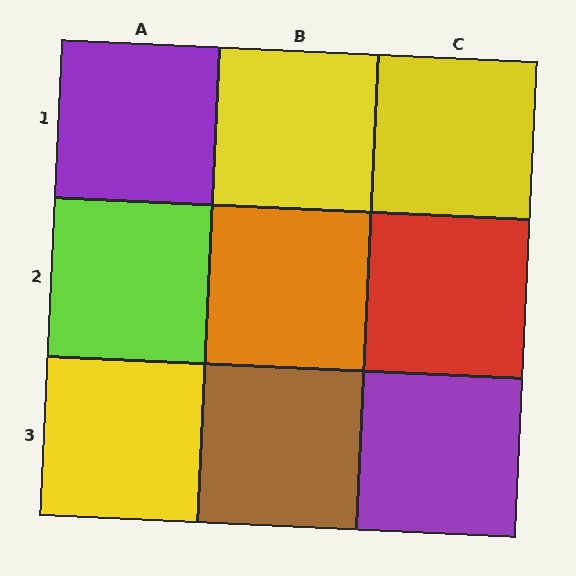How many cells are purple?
2 cells are purple.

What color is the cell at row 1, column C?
Yellow.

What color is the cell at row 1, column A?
Purple.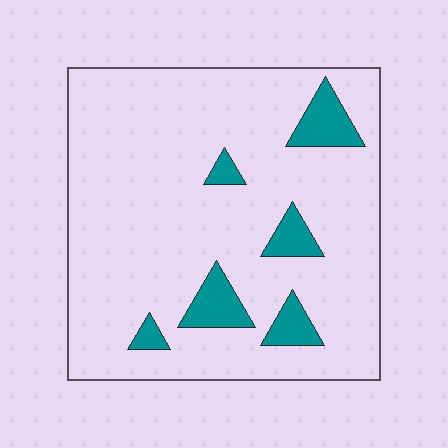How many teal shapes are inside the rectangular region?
6.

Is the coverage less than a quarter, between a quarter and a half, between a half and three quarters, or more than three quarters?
Less than a quarter.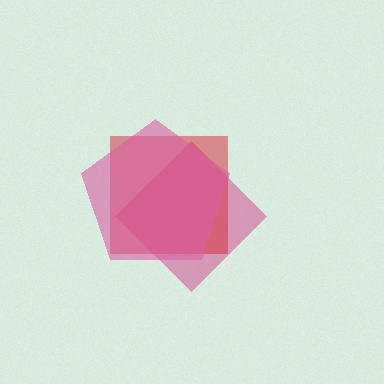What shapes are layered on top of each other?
The layered shapes are: a magenta diamond, a red square, a pink pentagon.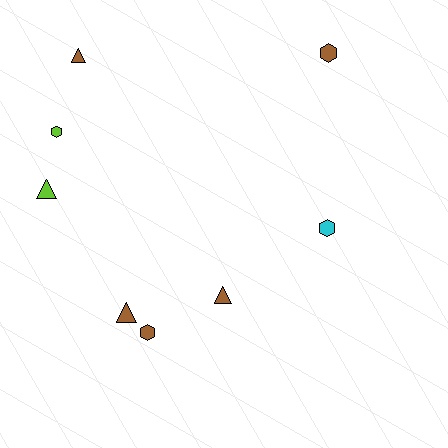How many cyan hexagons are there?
There is 1 cyan hexagon.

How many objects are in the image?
There are 8 objects.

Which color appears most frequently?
Brown, with 5 objects.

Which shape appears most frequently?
Hexagon, with 4 objects.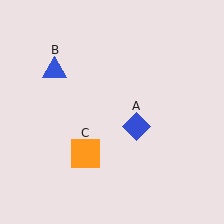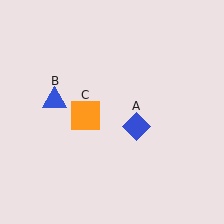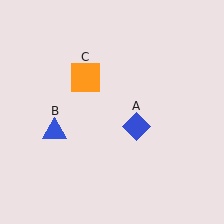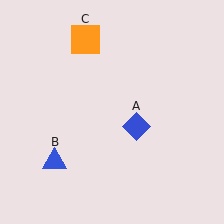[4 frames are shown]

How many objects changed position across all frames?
2 objects changed position: blue triangle (object B), orange square (object C).